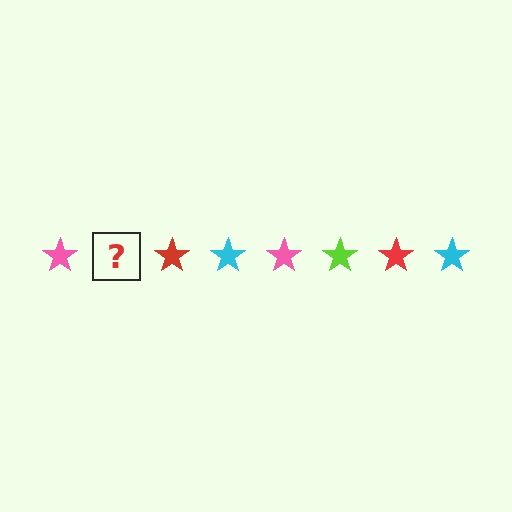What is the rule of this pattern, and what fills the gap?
The rule is that the pattern cycles through pink, lime, red, cyan stars. The gap should be filled with a lime star.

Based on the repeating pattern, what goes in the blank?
The blank should be a lime star.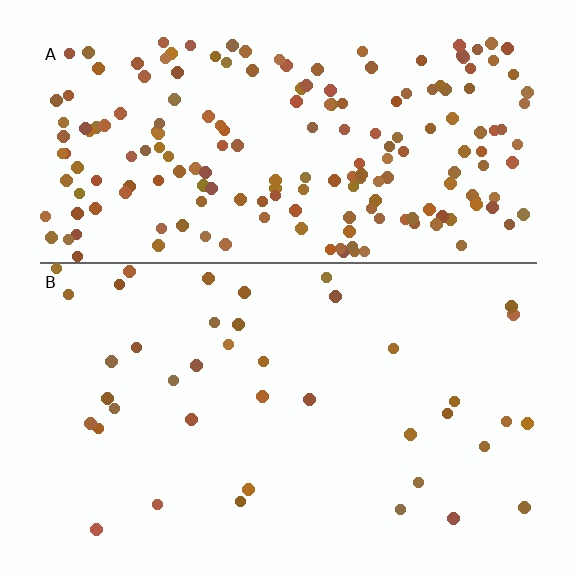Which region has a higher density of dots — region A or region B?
A (the top).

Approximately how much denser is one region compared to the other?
Approximately 4.9× — region A over region B.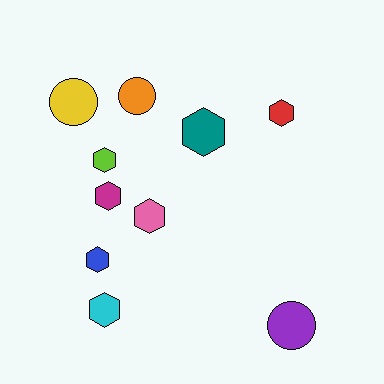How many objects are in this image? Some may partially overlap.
There are 10 objects.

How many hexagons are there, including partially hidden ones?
There are 7 hexagons.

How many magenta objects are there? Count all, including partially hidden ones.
There is 1 magenta object.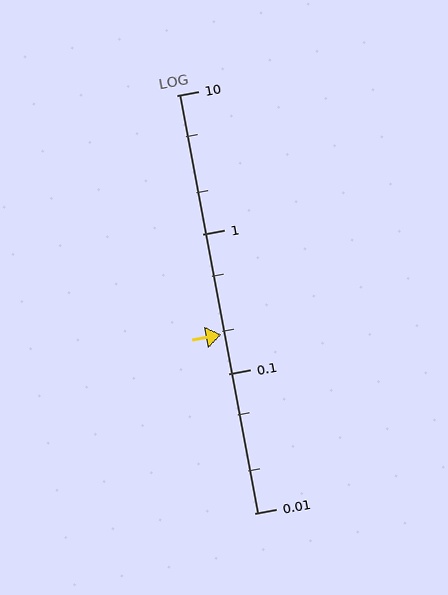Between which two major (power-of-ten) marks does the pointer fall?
The pointer is between 0.1 and 1.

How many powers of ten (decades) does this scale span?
The scale spans 3 decades, from 0.01 to 10.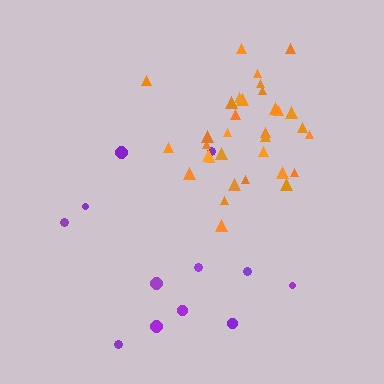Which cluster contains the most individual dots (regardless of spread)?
Orange (34).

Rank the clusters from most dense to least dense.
orange, purple.